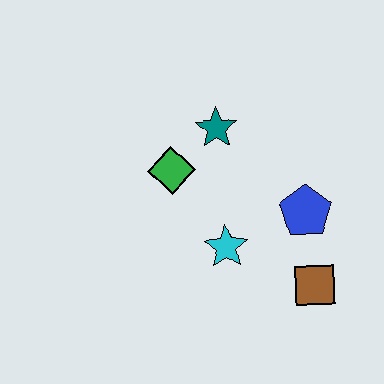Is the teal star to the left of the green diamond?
No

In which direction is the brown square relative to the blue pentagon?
The brown square is below the blue pentagon.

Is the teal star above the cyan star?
Yes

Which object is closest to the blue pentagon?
The brown square is closest to the blue pentagon.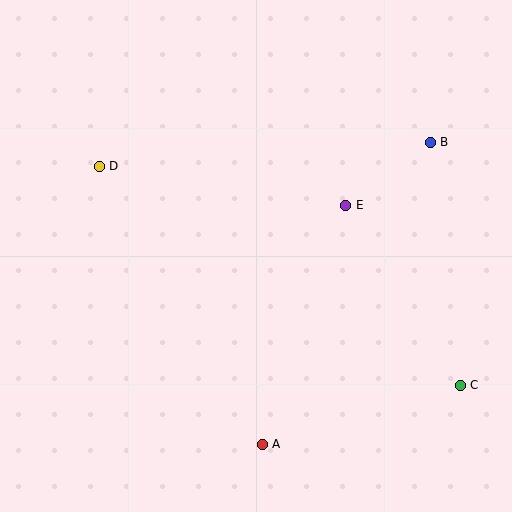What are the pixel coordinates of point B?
Point B is at (430, 142).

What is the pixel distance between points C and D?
The distance between C and D is 422 pixels.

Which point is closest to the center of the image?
Point E at (346, 205) is closest to the center.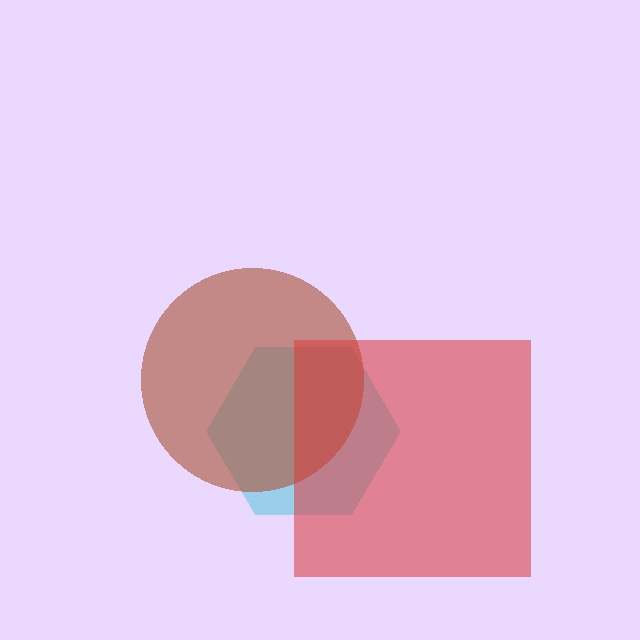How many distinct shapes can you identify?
There are 3 distinct shapes: a cyan hexagon, a brown circle, a red square.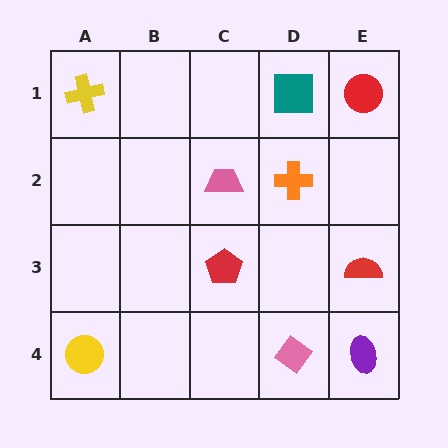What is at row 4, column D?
A pink diamond.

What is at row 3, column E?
A red semicircle.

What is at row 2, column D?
An orange cross.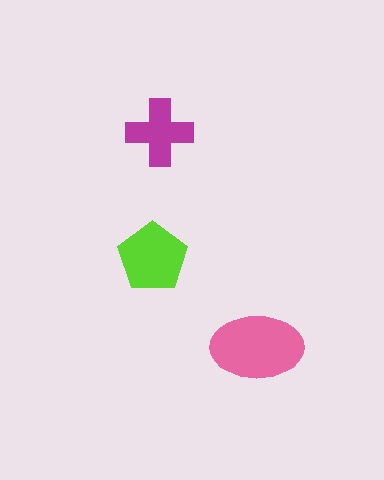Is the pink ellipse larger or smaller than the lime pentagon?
Larger.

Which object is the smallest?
The magenta cross.